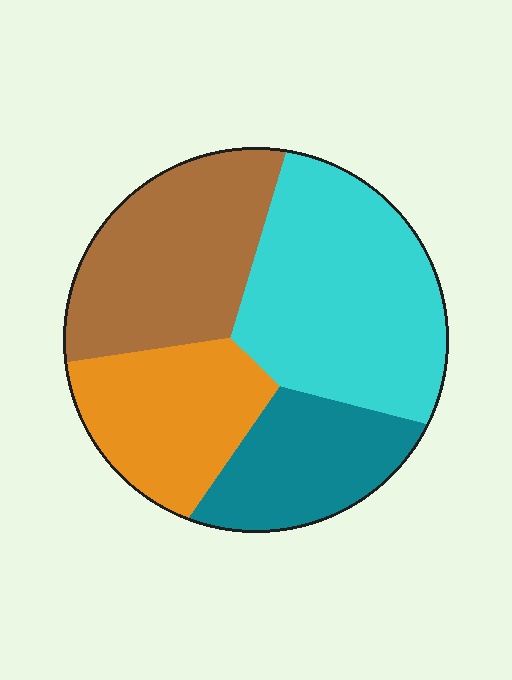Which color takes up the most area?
Cyan, at roughly 35%.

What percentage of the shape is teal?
Teal takes up about one sixth (1/6) of the shape.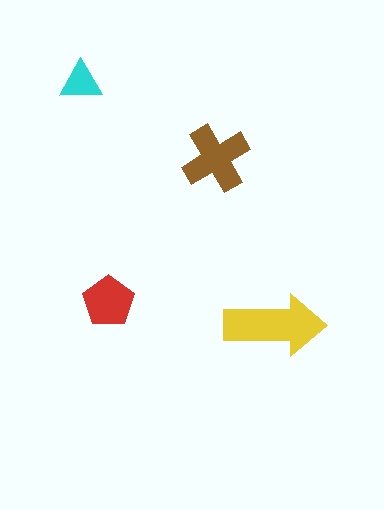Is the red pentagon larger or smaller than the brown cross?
Smaller.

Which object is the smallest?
The cyan triangle.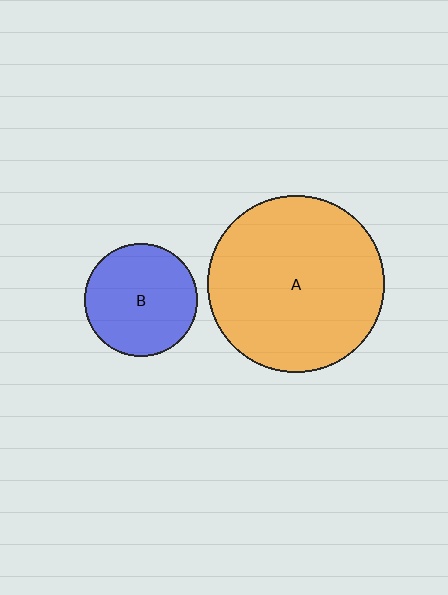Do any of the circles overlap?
No, none of the circles overlap.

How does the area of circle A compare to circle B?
Approximately 2.4 times.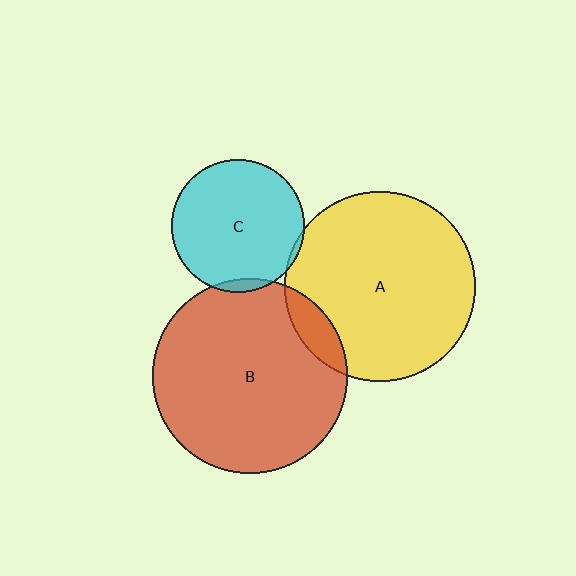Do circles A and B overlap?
Yes.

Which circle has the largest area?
Circle B (red).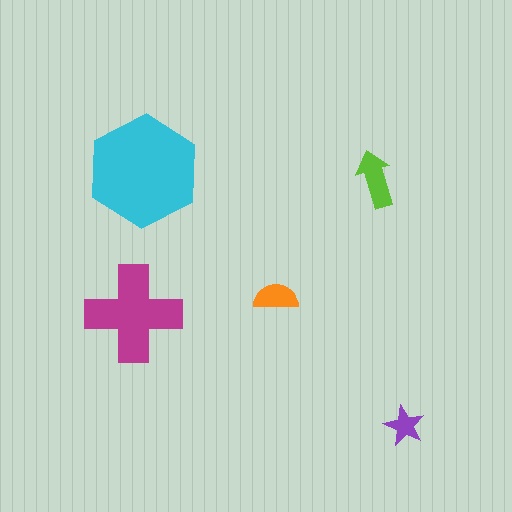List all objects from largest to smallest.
The cyan hexagon, the magenta cross, the lime arrow, the orange semicircle, the purple star.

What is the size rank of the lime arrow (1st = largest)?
3rd.